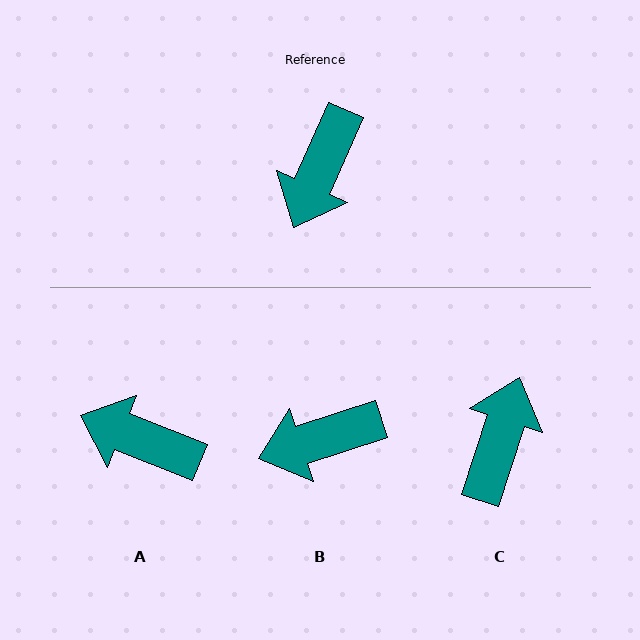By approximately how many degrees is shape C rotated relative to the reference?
Approximately 174 degrees clockwise.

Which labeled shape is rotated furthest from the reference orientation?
C, about 174 degrees away.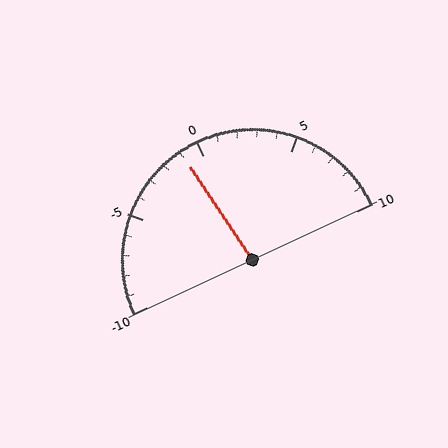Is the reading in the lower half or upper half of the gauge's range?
The reading is in the lower half of the range (-10 to 10).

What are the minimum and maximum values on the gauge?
The gauge ranges from -10 to 10.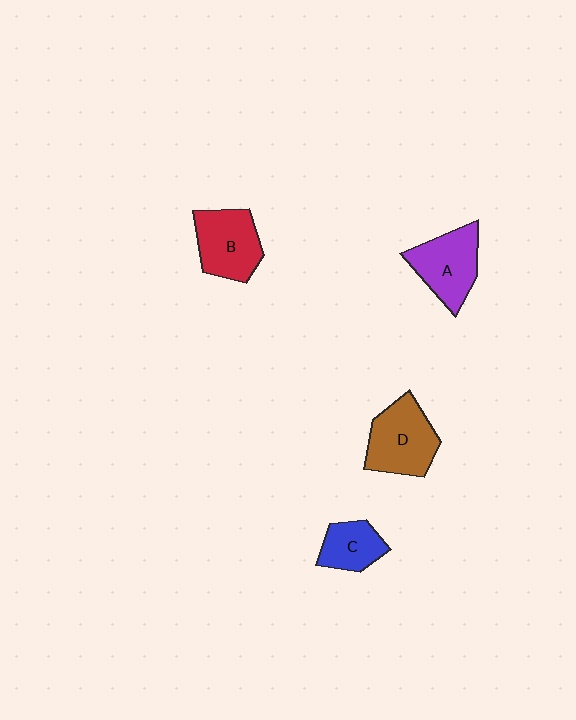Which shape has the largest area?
Shape D (brown).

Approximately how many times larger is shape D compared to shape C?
Approximately 1.6 times.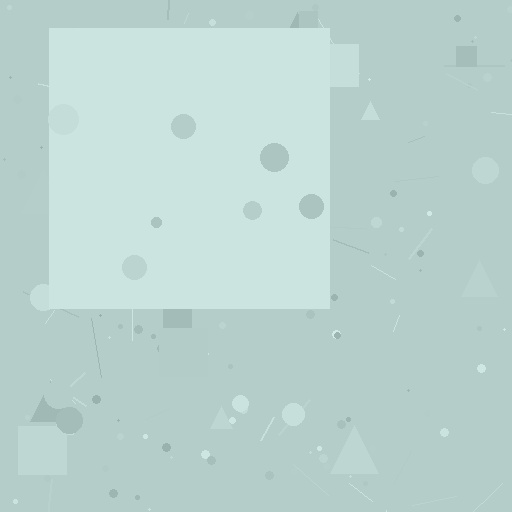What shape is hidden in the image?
A square is hidden in the image.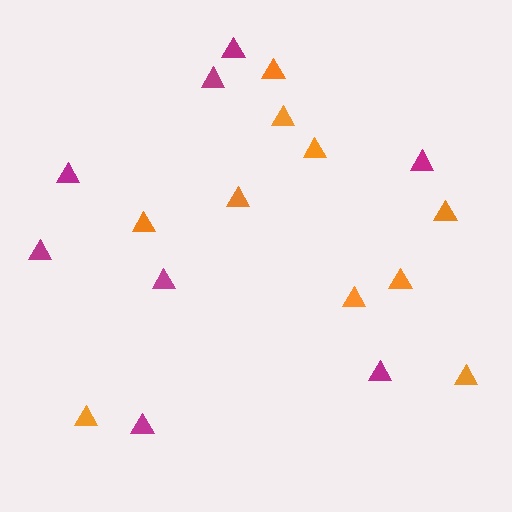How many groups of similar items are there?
There are 2 groups: one group of magenta triangles (8) and one group of orange triangles (10).